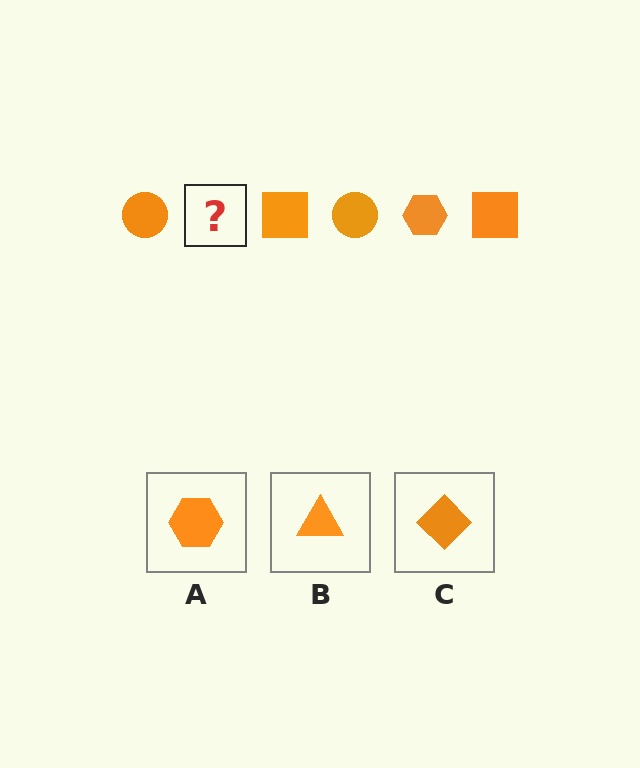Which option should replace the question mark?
Option A.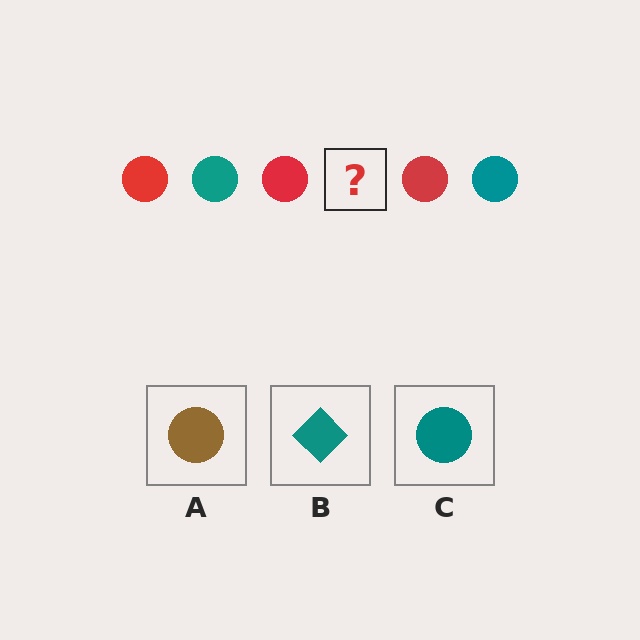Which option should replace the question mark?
Option C.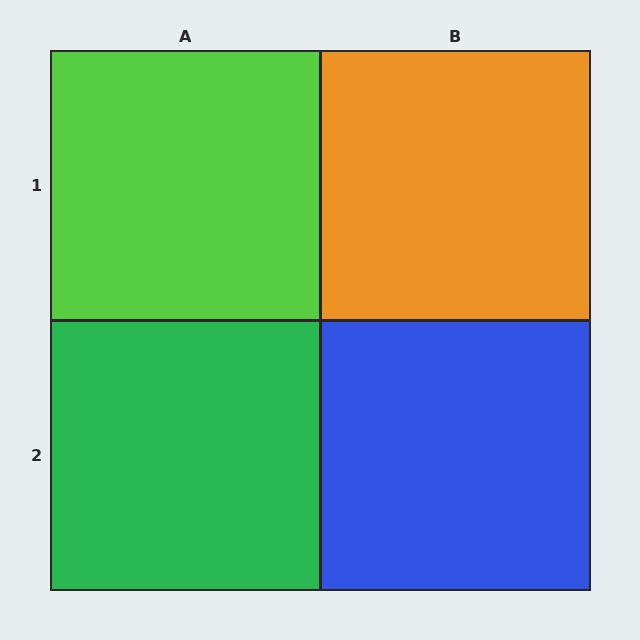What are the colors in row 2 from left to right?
Green, blue.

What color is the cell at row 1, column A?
Lime.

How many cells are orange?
1 cell is orange.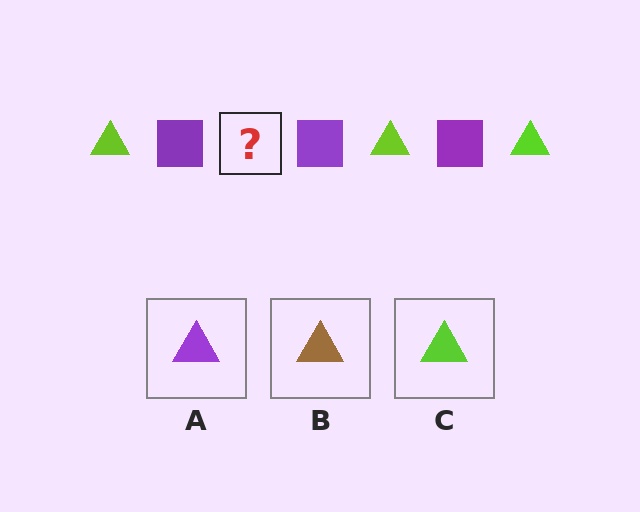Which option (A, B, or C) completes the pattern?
C.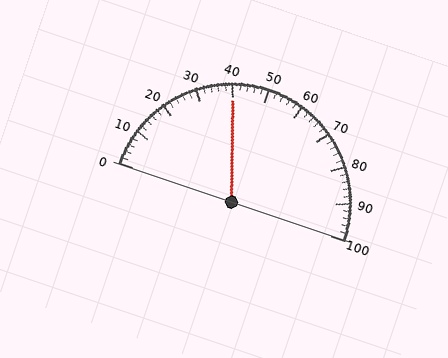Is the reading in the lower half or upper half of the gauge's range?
The reading is in the lower half of the range (0 to 100).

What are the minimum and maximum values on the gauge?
The gauge ranges from 0 to 100.